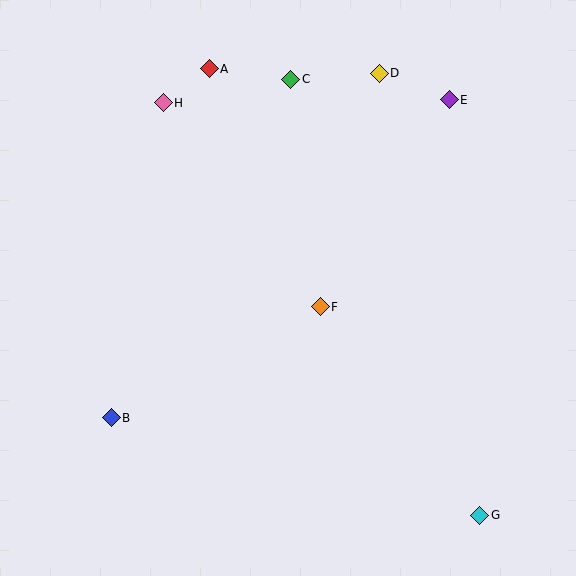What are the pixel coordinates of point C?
Point C is at (291, 79).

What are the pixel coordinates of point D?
Point D is at (379, 73).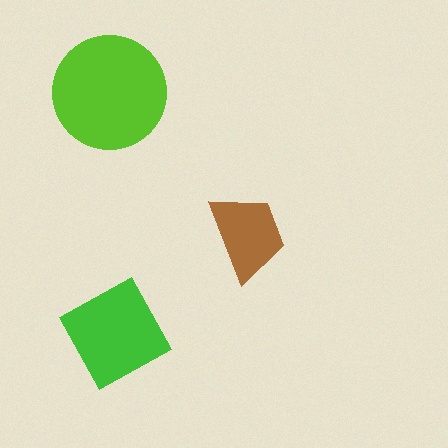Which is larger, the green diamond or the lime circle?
The lime circle.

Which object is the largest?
The lime circle.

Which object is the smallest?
The brown trapezoid.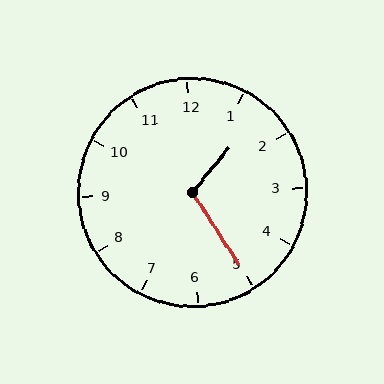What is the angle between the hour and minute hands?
Approximately 108 degrees.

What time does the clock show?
1:25.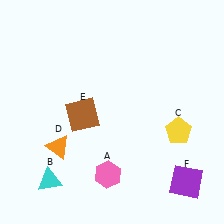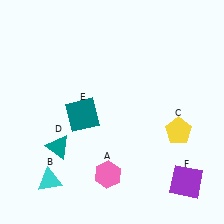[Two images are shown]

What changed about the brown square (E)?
In Image 1, E is brown. In Image 2, it changed to teal.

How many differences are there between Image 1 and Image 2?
There are 2 differences between the two images.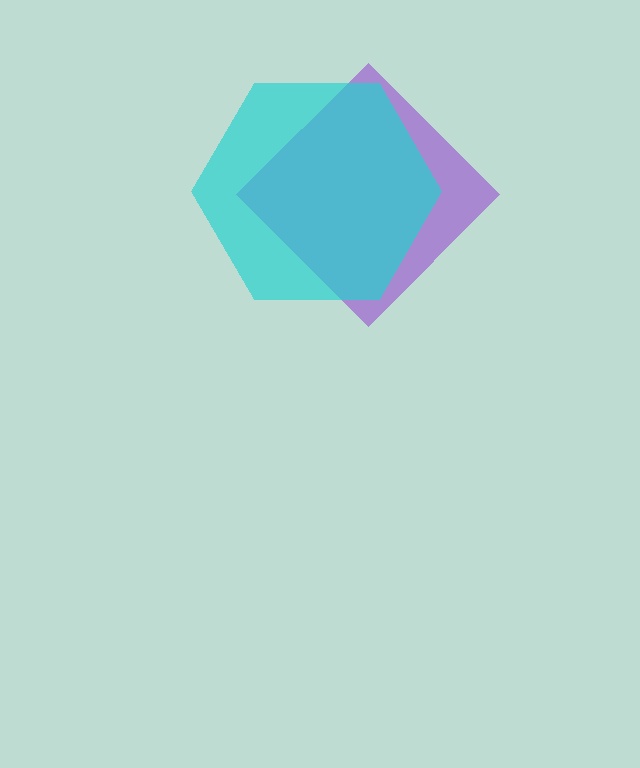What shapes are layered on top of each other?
The layered shapes are: a purple diamond, a cyan hexagon.